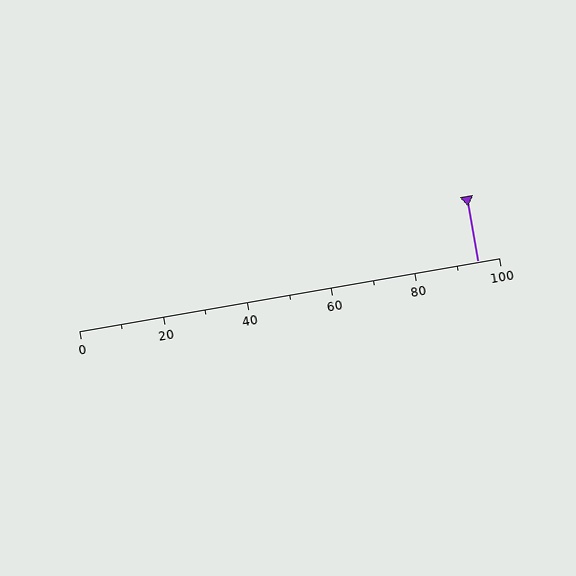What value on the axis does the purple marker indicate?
The marker indicates approximately 95.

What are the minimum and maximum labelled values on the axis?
The axis runs from 0 to 100.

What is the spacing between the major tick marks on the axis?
The major ticks are spaced 20 apart.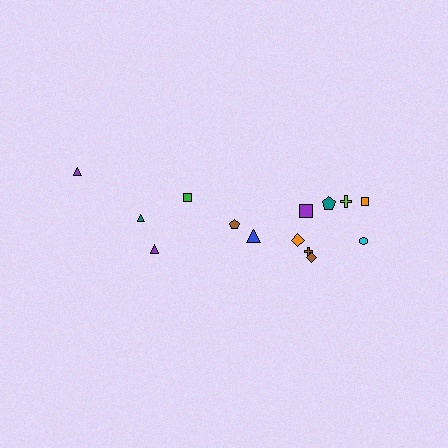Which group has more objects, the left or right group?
The right group.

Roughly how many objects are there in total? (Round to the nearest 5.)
Roughly 15 objects in total.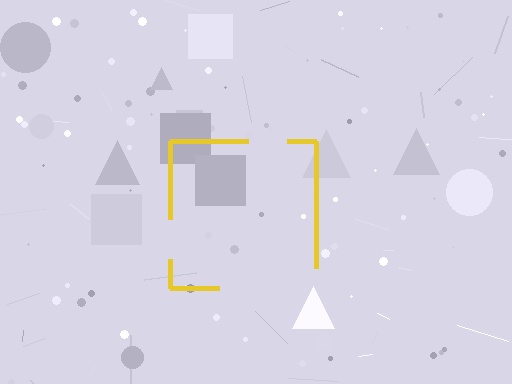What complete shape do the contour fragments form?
The contour fragments form a square.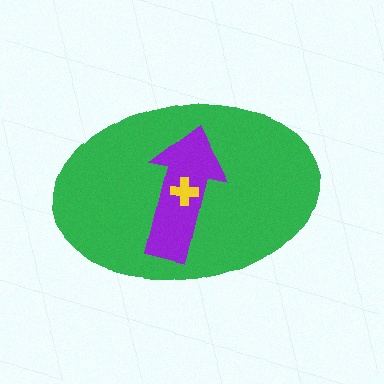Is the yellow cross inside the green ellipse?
Yes.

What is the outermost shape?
The green ellipse.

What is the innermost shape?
The yellow cross.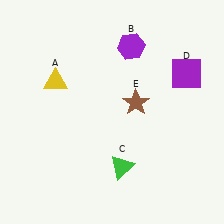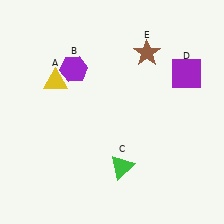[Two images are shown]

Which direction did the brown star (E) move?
The brown star (E) moved up.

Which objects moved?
The objects that moved are: the purple hexagon (B), the brown star (E).